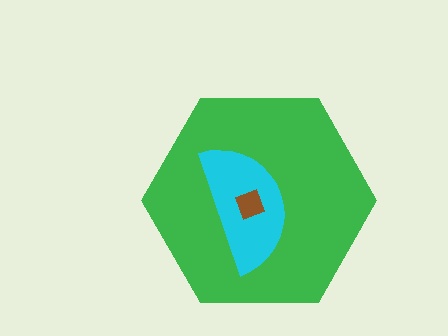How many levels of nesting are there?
3.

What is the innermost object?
The brown diamond.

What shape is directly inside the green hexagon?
The cyan semicircle.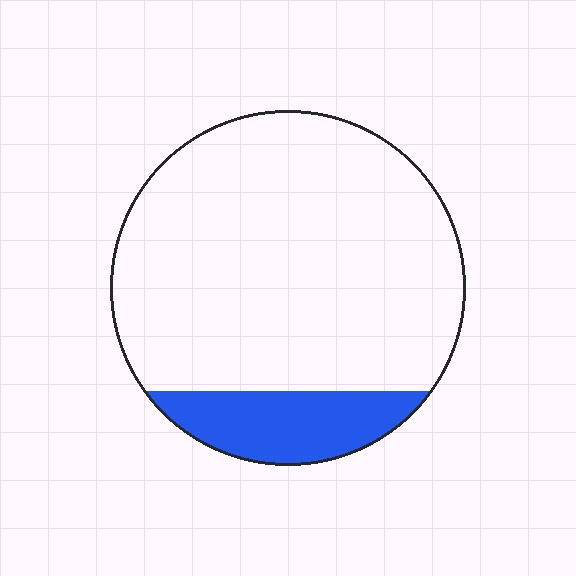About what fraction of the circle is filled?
About one sixth (1/6).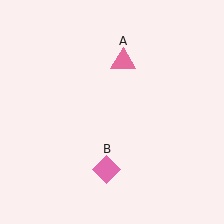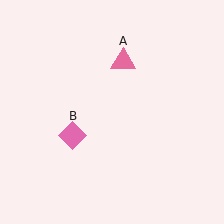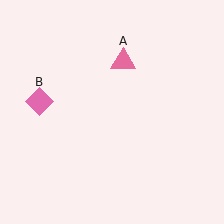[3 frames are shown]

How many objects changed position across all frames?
1 object changed position: pink diamond (object B).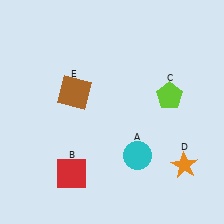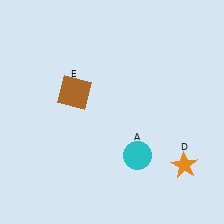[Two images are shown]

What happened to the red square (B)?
The red square (B) was removed in Image 2. It was in the bottom-left area of Image 1.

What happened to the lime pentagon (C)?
The lime pentagon (C) was removed in Image 2. It was in the top-right area of Image 1.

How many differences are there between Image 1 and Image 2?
There are 2 differences between the two images.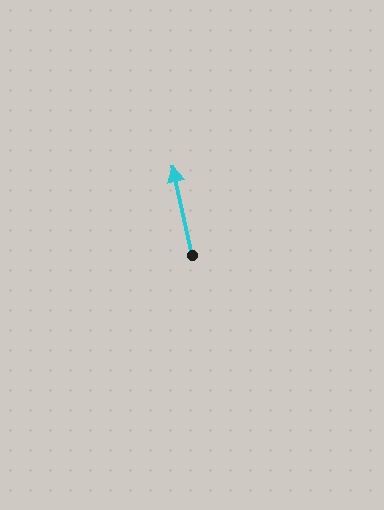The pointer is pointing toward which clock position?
Roughly 12 o'clock.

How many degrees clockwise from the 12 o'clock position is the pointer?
Approximately 348 degrees.